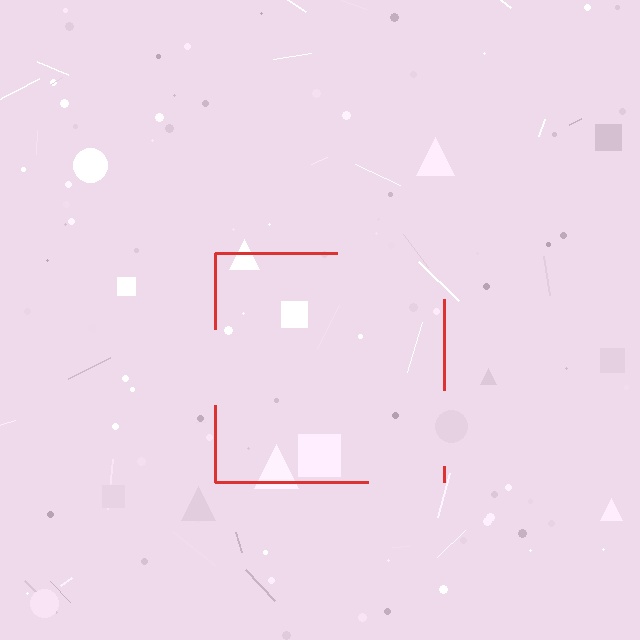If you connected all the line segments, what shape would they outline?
They would outline a square.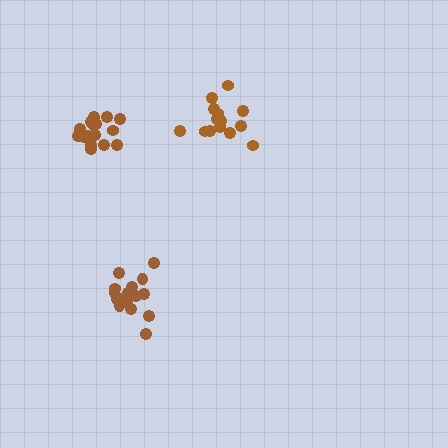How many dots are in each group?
Group 1: 18 dots, Group 2: 16 dots, Group 3: 14 dots (48 total).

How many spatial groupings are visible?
There are 3 spatial groupings.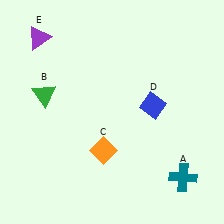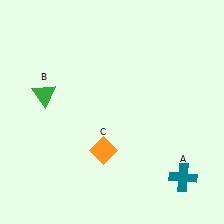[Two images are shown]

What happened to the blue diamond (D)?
The blue diamond (D) was removed in Image 2. It was in the top-right area of Image 1.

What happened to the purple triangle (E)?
The purple triangle (E) was removed in Image 2. It was in the top-left area of Image 1.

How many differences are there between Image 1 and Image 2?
There are 2 differences between the two images.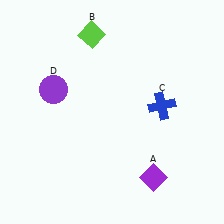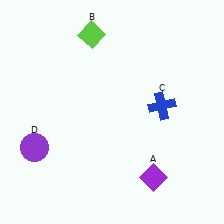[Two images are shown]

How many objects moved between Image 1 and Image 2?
1 object moved between the two images.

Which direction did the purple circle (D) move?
The purple circle (D) moved down.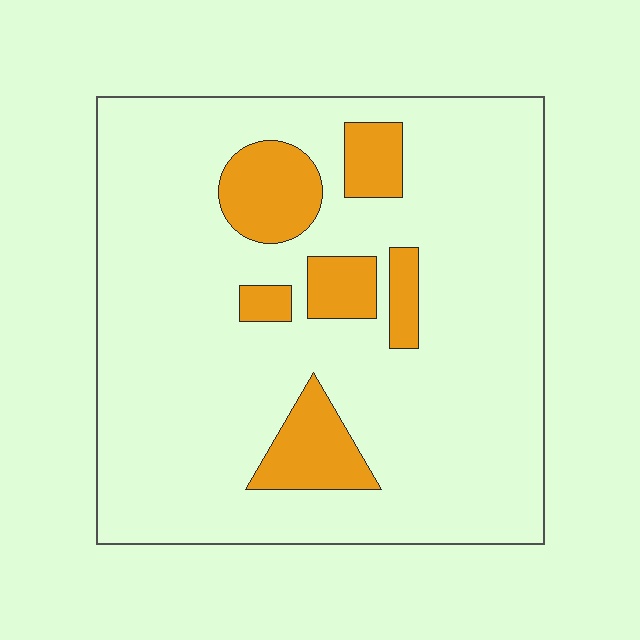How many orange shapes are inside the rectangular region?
6.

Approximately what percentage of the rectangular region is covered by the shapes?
Approximately 15%.